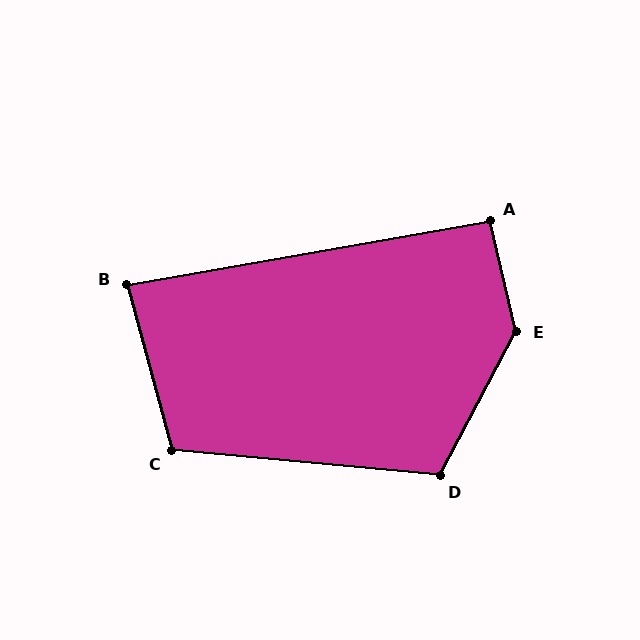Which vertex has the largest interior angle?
E, at approximately 139 degrees.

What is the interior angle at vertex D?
Approximately 112 degrees (obtuse).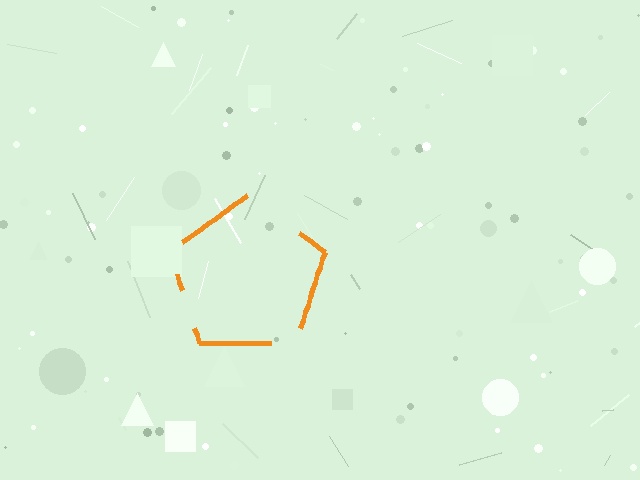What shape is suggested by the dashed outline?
The dashed outline suggests a pentagon.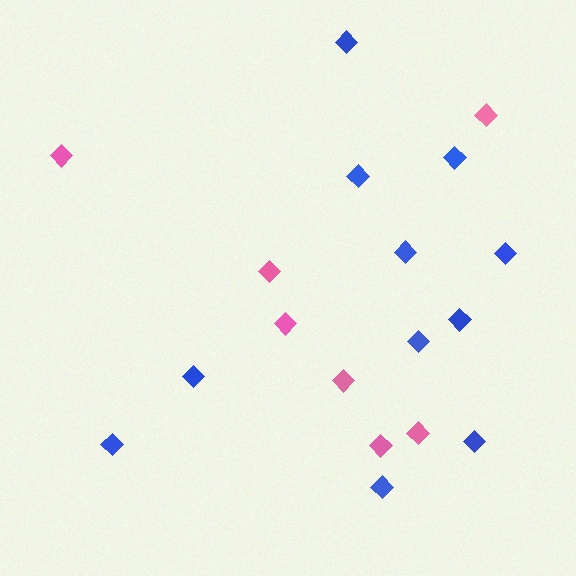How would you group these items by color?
There are 2 groups: one group of pink diamonds (7) and one group of blue diamonds (11).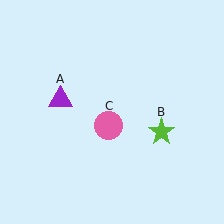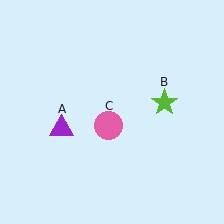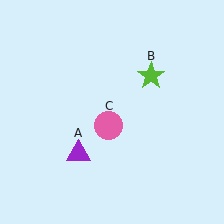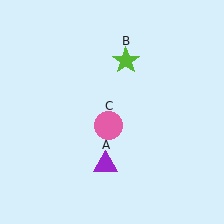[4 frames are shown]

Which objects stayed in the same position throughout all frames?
Pink circle (object C) remained stationary.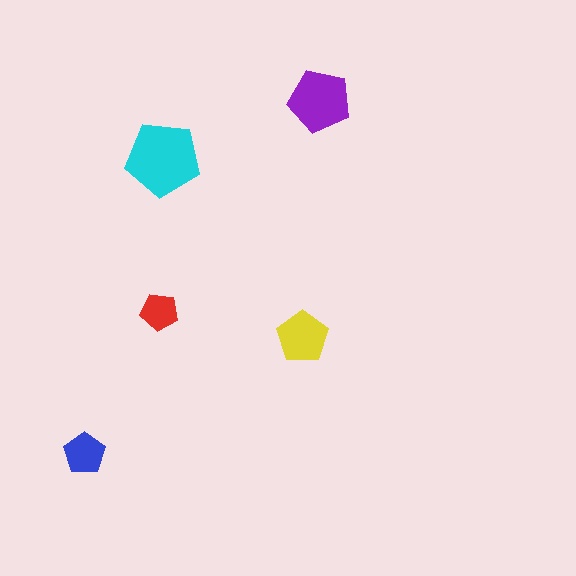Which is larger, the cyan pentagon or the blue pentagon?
The cyan one.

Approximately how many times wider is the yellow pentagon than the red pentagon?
About 1.5 times wider.